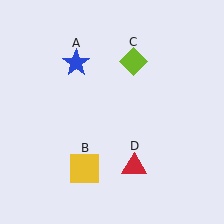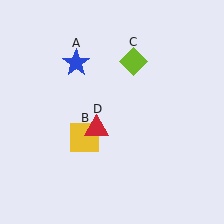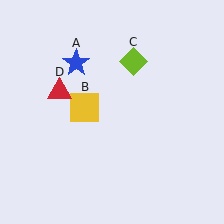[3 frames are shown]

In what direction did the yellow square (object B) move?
The yellow square (object B) moved up.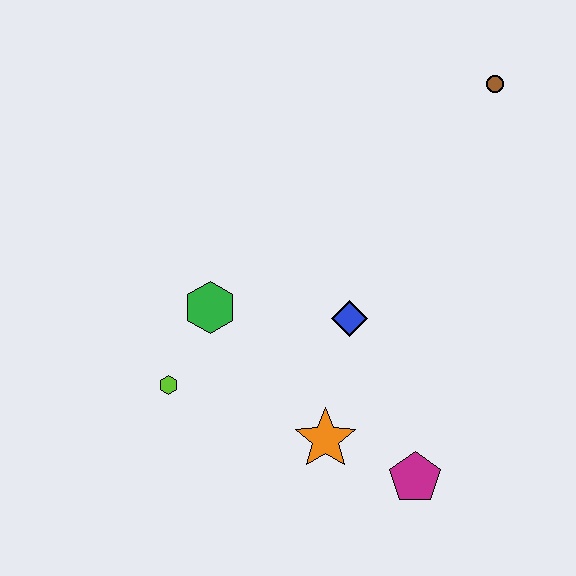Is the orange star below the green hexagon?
Yes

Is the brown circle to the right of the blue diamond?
Yes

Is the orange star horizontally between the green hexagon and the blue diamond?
Yes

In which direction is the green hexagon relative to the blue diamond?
The green hexagon is to the left of the blue diamond.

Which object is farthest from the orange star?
The brown circle is farthest from the orange star.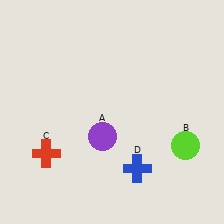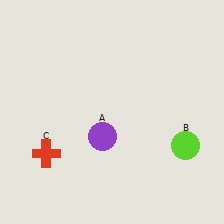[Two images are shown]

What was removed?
The blue cross (D) was removed in Image 2.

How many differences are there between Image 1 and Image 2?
There is 1 difference between the two images.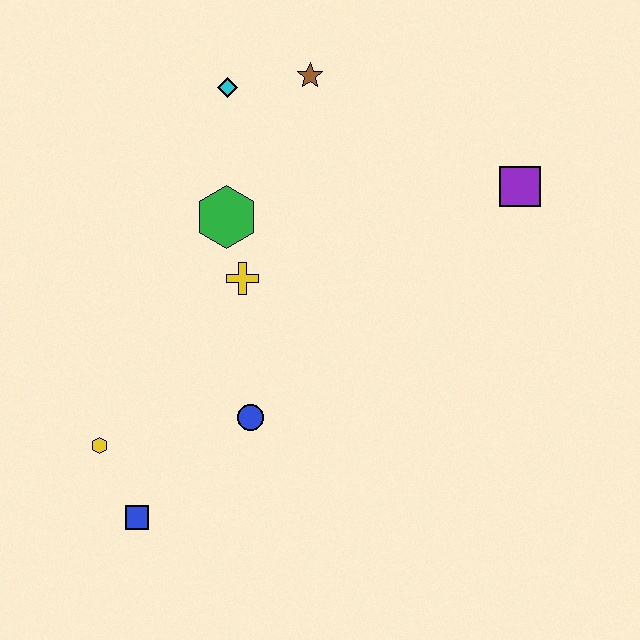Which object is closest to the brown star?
The cyan diamond is closest to the brown star.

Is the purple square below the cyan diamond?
Yes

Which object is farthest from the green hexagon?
The blue square is farthest from the green hexagon.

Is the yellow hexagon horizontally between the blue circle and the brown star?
No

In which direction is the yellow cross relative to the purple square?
The yellow cross is to the left of the purple square.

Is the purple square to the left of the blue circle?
No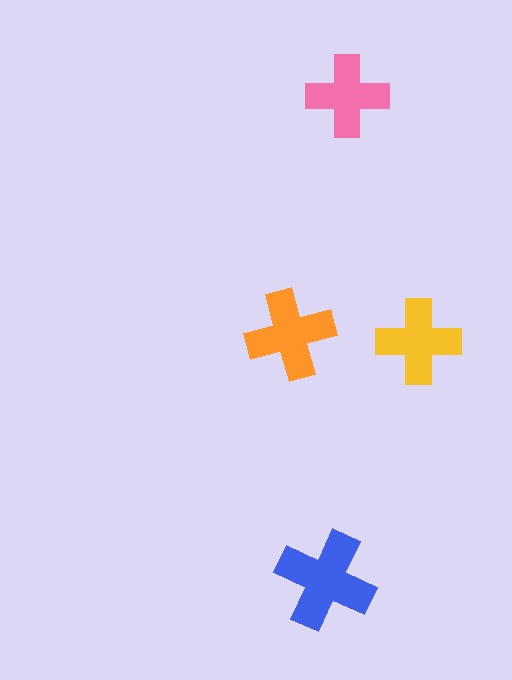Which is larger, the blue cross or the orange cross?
The blue one.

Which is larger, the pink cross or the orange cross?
The orange one.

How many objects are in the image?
There are 4 objects in the image.